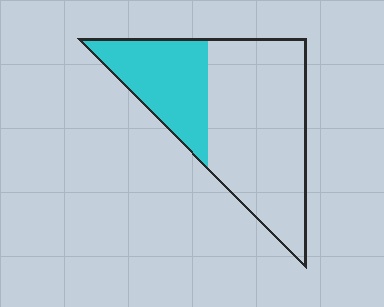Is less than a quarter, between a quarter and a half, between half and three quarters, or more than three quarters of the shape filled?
Between a quarter and a half.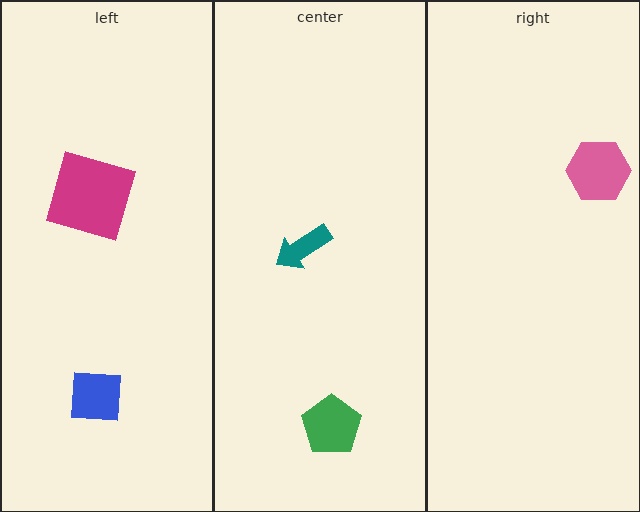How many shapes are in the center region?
2.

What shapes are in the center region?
The green pentagon, the teal arrow.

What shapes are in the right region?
The pink hexagon.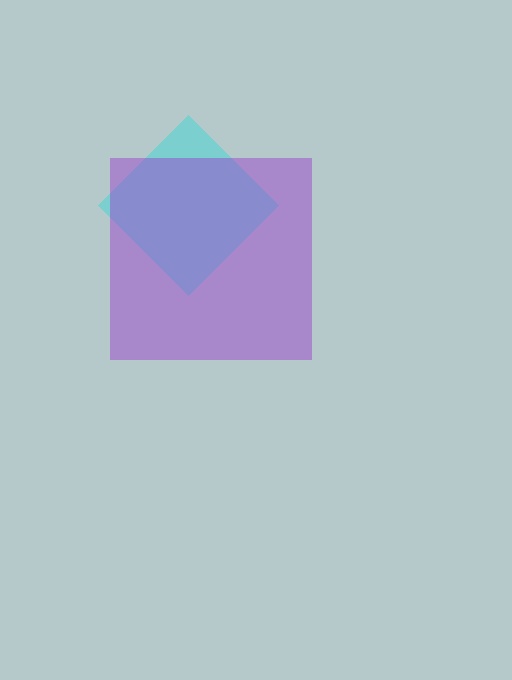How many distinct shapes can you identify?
There are 2 distinct shapes: a cyan diamond, a purple square.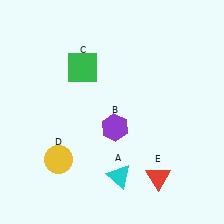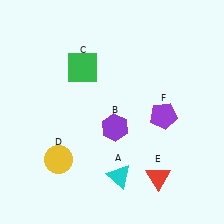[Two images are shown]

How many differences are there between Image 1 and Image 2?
There is 1 difference between the two images.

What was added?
A purple pentagon (F) was added in Image 2.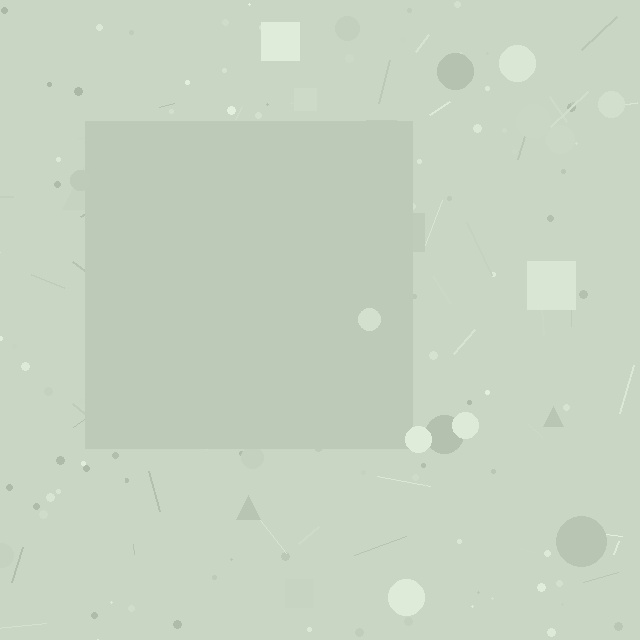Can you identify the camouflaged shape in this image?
The camouflaged shape is a square.